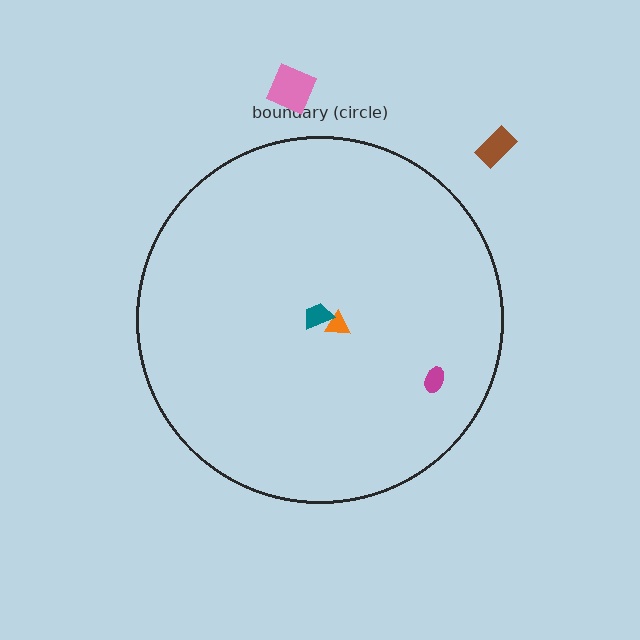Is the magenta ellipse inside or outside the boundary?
Inside.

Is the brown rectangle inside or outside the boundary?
Outside.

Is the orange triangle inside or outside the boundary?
Inside.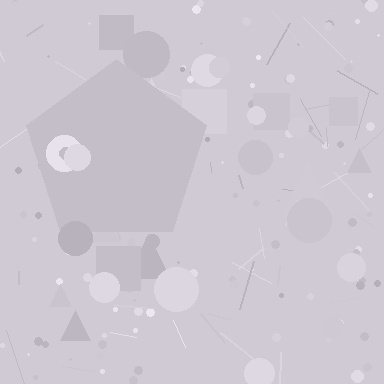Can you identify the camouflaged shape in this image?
The camouflaged shape is a pentagon.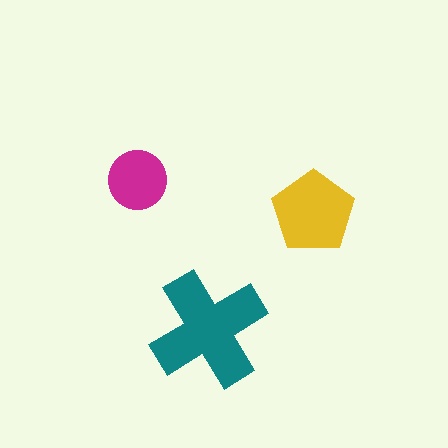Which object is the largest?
The teal cross.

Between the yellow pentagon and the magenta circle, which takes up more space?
The yellow pentagon.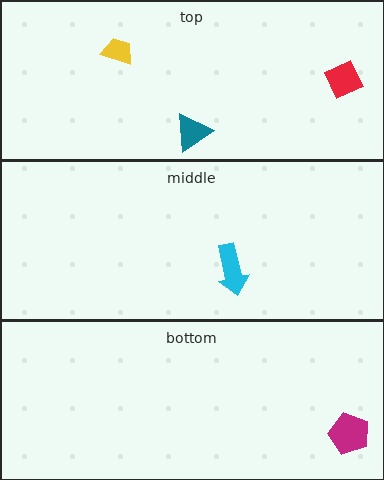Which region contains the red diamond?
The top region.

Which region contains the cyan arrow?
The middle region.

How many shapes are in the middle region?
1.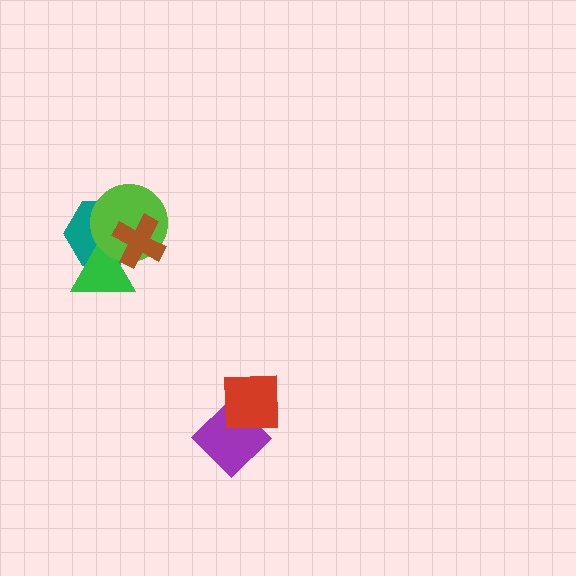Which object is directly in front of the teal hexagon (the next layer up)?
The green triangle is directly in front of the teal hexagon.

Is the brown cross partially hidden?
No, no other shape covers it.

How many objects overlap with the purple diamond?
1 object overlaps with the purple diamond.